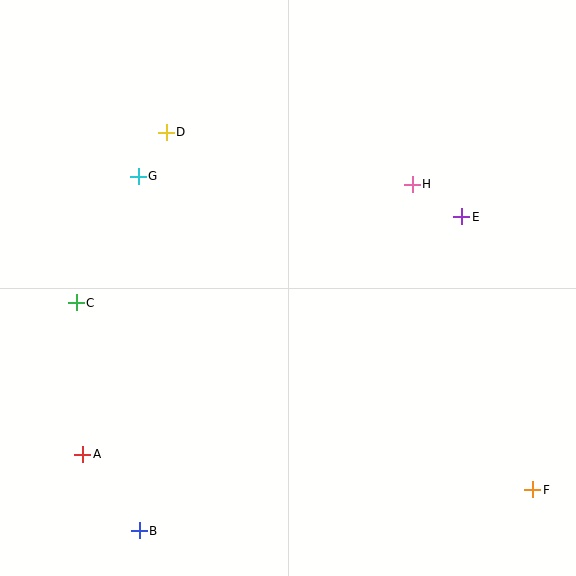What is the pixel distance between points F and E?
The distance between F and E is 282 pixels.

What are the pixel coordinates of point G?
Point G is at (138, 176).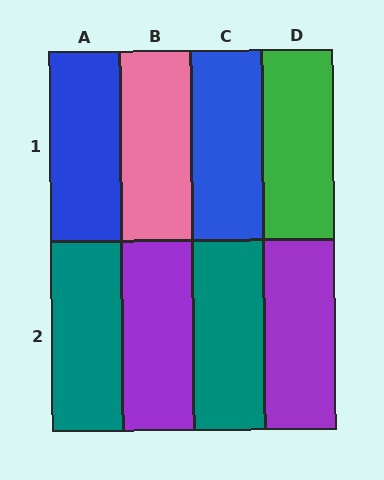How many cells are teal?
2 cells are teal.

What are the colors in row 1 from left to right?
Blue, pink, blue, green.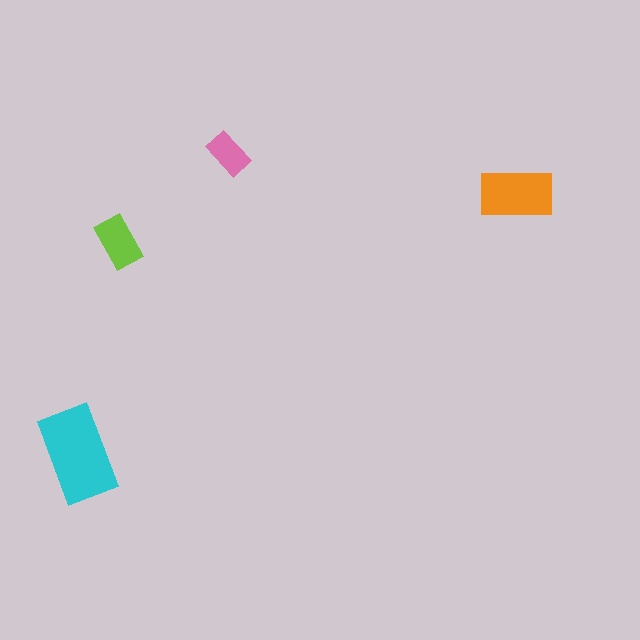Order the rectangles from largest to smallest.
the cyan one, the orange one, the lime one, the pink one.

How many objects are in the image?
There are 4 objects in the image.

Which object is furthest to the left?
The cyan rectangle is leftmost.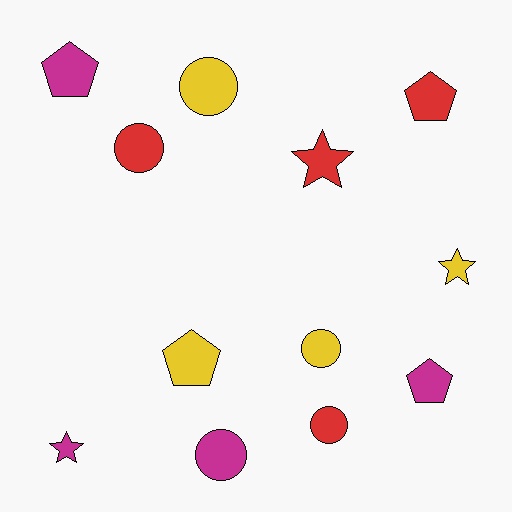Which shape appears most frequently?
Circle, with 5 objects.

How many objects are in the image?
There are 12 objects.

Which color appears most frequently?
Red, with 4 objects.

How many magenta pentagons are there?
There are 2 magenta pentagons.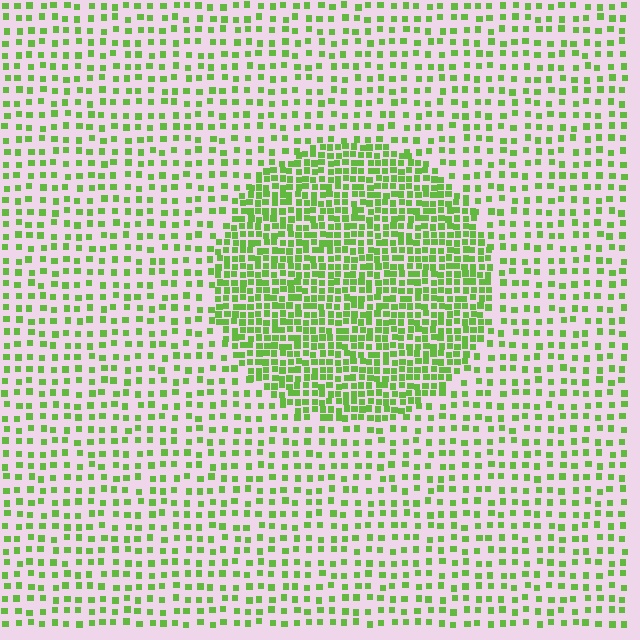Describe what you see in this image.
The image contains small lime elements arranged at two different densities. A circle-shaped region is visible where the elements are more densely packed than the surrounding area.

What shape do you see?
I see a circle.